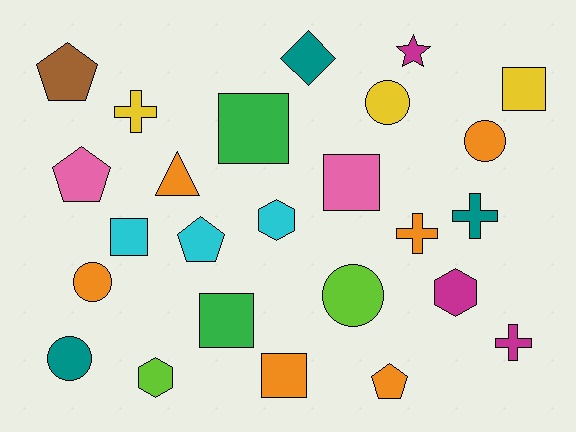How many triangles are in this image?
There is 1 triangle.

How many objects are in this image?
There are 25 objects.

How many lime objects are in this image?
There are 2 lime objects.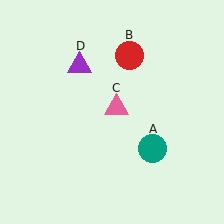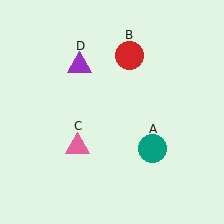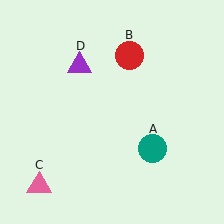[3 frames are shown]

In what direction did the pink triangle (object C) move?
The pink triangle (object C) moved down and to the left.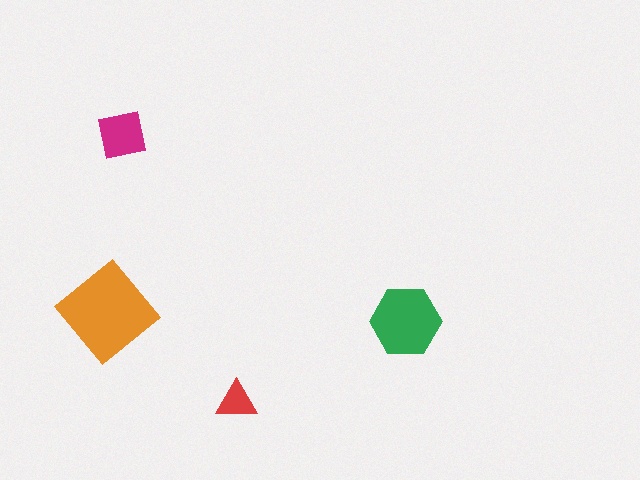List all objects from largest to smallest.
The orange diamond, the green hexagon, the magenta square, the red triangle.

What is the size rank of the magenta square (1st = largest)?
3rd.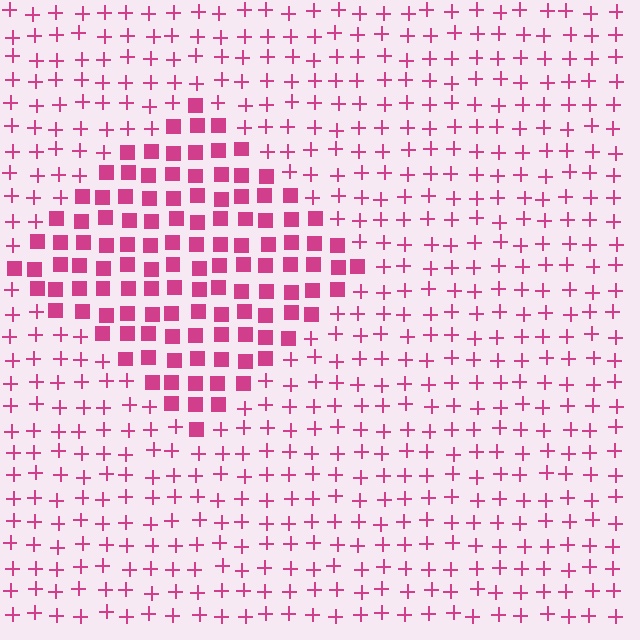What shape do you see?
I see a diamond.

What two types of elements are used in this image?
The image uses squares inside the diamond region and plus signs outside it.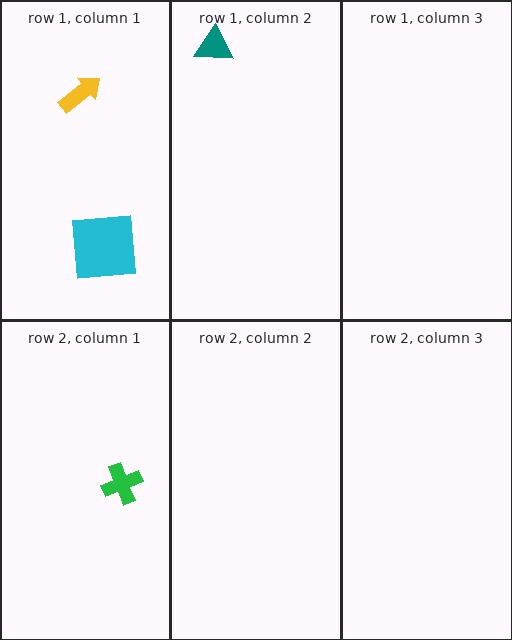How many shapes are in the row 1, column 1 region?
2.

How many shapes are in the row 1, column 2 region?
1.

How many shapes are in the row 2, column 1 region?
1.